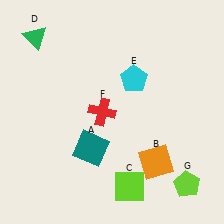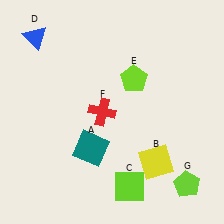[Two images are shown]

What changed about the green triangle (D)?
In Image 1, D is green. In Image 2, it changed to blue.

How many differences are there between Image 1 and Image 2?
There are 3 differences between the two images.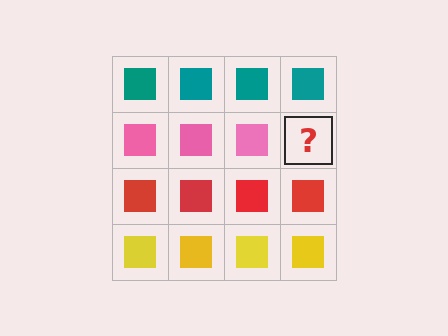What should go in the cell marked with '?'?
The missing cell should contain a pink square.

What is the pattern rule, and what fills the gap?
The rule is that each row has a consistent color. The gap should be filled with a pink square.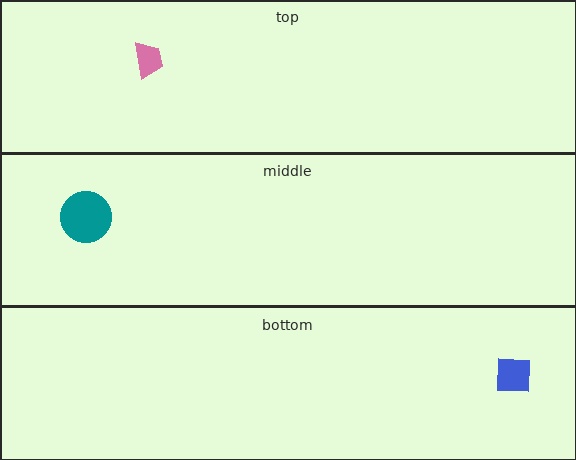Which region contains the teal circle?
The middle region.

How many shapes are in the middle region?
1.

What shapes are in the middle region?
The teal circle.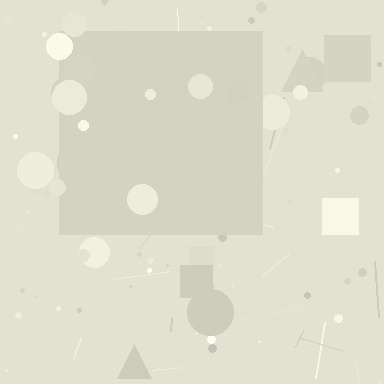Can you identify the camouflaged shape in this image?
The camouflaged shape is a square.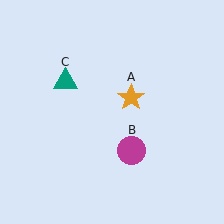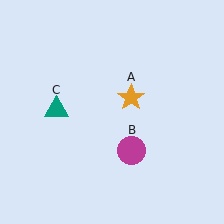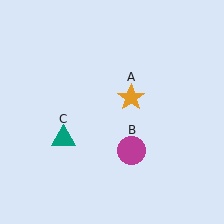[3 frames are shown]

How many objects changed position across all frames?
1 object changed position: teal triangle (object C).